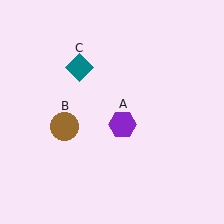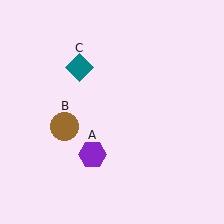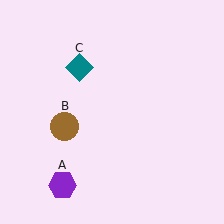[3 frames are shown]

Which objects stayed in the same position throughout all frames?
Brown circle (object B) and teal diamond (object C) remained stationary.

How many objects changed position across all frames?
1 object changed position: purple hexagon (object A).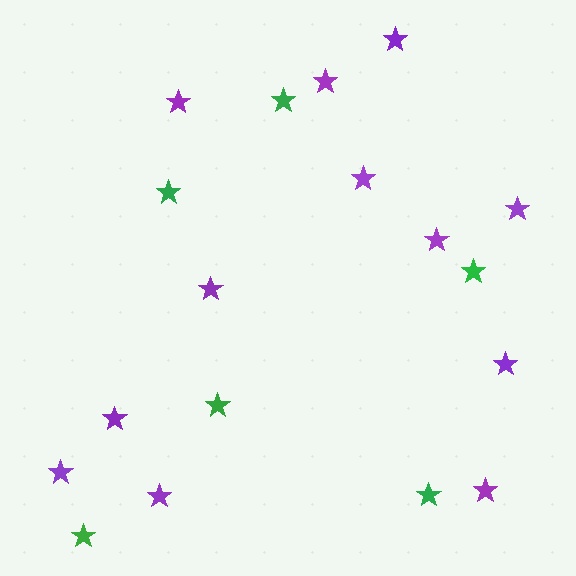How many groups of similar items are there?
There are 2 groups: one group of purple stars (12) and one group of green stars (6).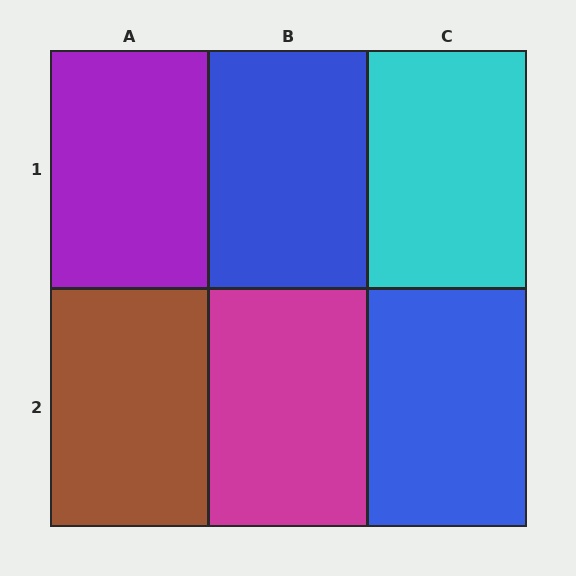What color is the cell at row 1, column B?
Blue.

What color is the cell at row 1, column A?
Purple.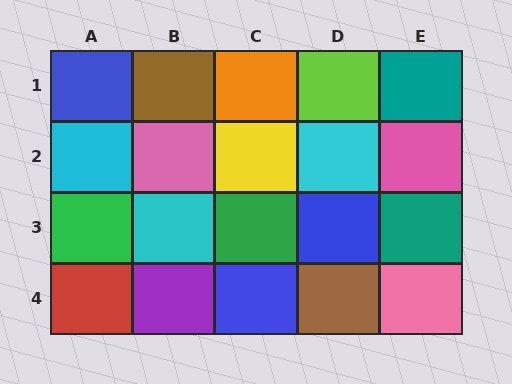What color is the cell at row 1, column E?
Teal.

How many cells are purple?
1 cell is purple.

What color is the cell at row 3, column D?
Blue.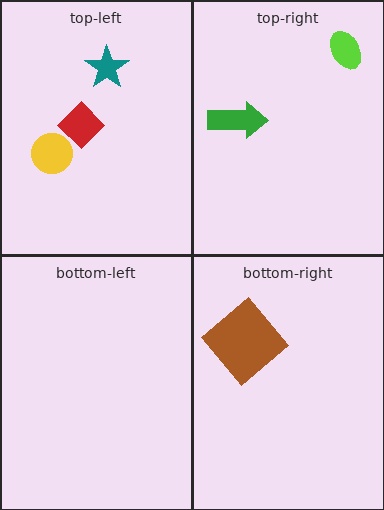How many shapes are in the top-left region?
3.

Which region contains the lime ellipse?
The top-right region.